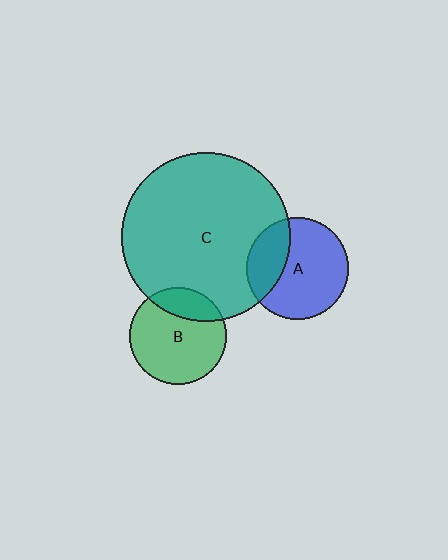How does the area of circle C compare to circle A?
Approximately 2.8 times.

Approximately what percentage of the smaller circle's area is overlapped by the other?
Approximately 30%.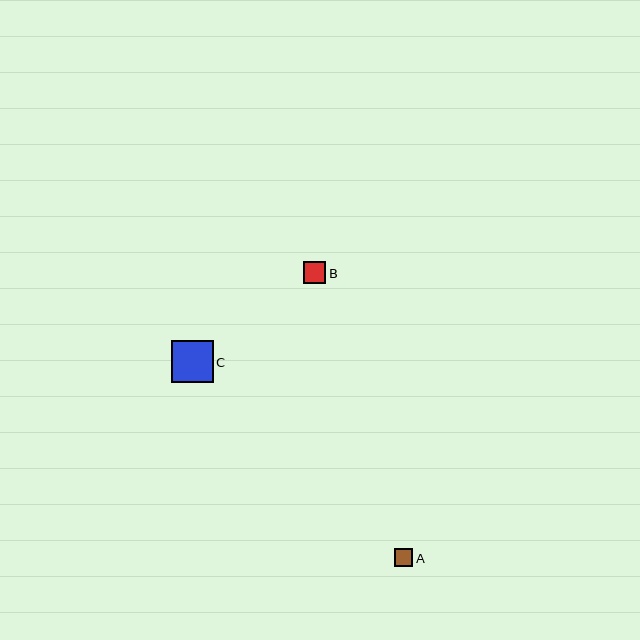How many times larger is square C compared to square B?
Square C is approximately 1.9 times the size of square B.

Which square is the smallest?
Square A is the smallest with a size of approximately 18 pixels.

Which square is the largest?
Square C is the largest with a size of approximately 42 pixels.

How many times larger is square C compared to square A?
Square C is approximately 2.3 times the size of square A.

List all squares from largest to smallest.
From largest to smallest: C, B, A.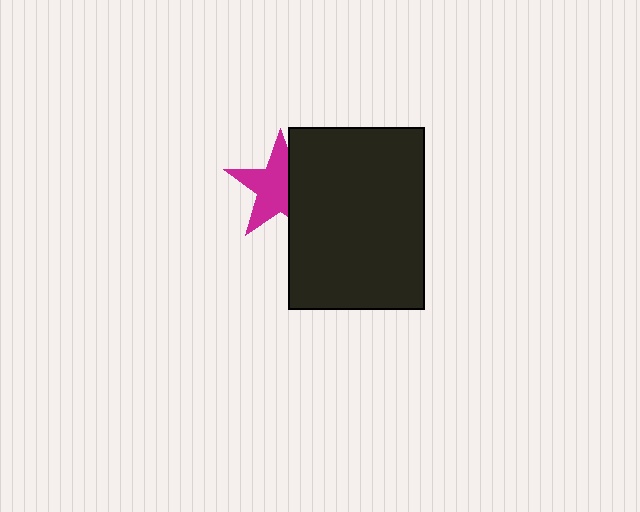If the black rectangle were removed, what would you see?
You would see the complete magenta star.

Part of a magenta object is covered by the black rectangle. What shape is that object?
It is a star.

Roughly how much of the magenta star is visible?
About half of it is visible (roughly 63%).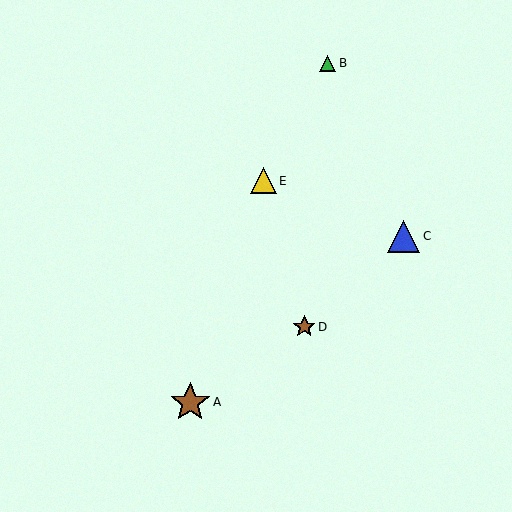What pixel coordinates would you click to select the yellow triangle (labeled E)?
Click at (263, 181) to select the yellow triangle E.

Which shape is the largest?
The brown star (labeled A) is the largest.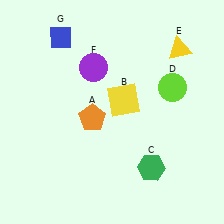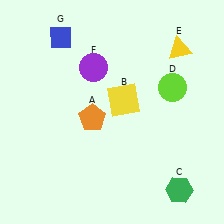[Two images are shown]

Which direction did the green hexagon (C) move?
The green hexagon (C) moved right.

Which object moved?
The green hexagon (C) moved right.